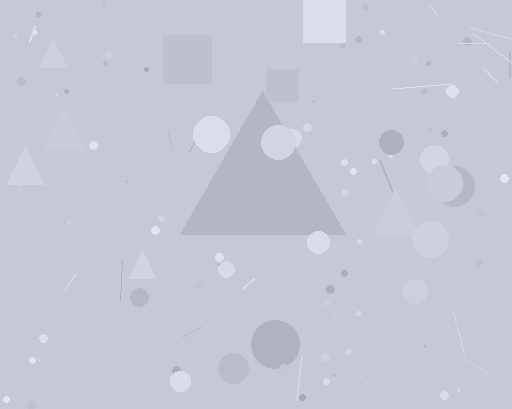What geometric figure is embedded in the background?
A triangle is embedded in the background.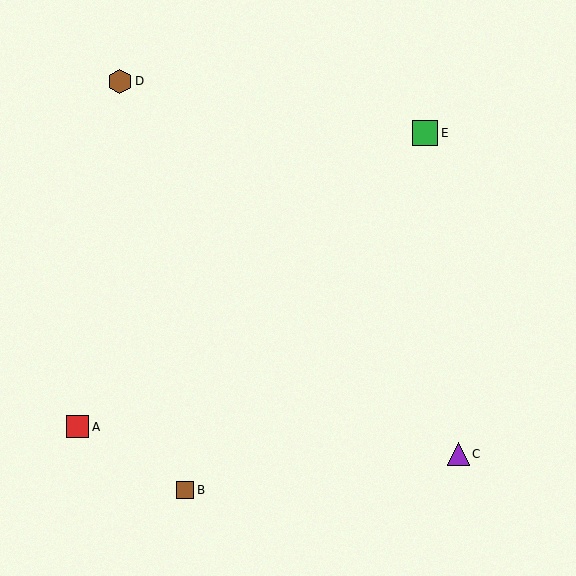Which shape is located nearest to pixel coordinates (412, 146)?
The green square (labeled E) at (425, 133) is nearest to that location.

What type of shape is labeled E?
Shape E is a green square.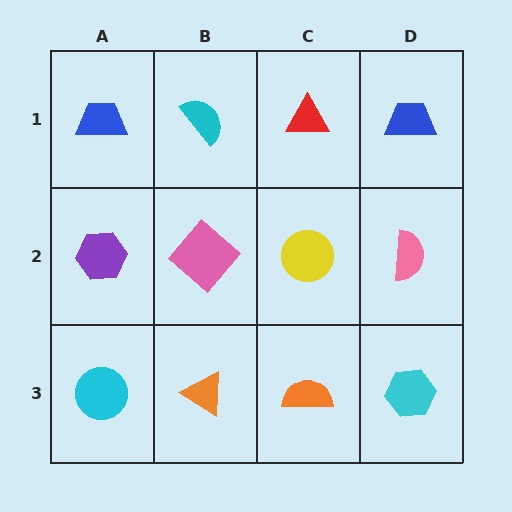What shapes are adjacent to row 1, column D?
A pink semicircle (row 2, column D), a red triangle (row 1, column C).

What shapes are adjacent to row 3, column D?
A pink semicircle (row 2, column D), an orange semicircle (row 3, column C).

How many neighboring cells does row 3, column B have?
3.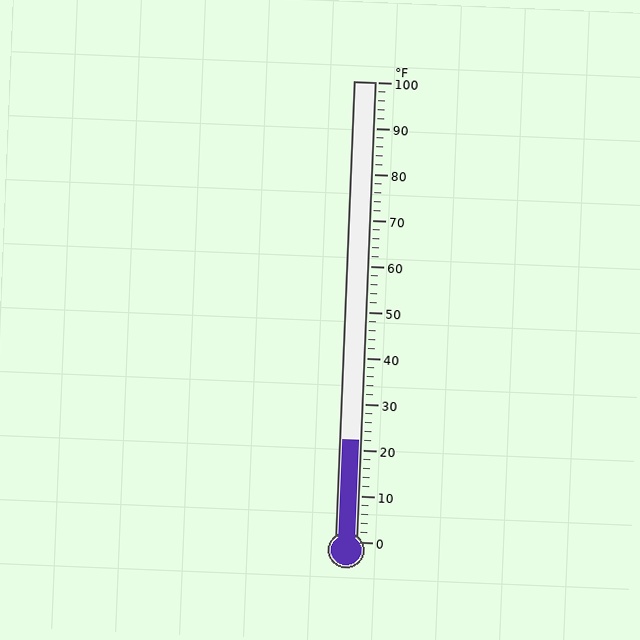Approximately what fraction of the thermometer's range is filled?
The thermometer is filled to approximately 20% of its range.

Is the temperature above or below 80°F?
The temperature is below 80°F.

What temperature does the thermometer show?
The thermometer shows approximately 22°F.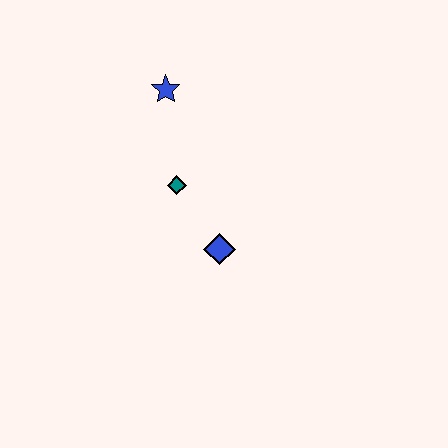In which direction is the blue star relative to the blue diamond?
The blue star is above the blue diamond.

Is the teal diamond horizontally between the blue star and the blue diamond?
Yes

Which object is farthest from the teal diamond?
The blue star is farthest from the teal diamond.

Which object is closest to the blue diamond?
The teal diamond is closest to the blue diamond.